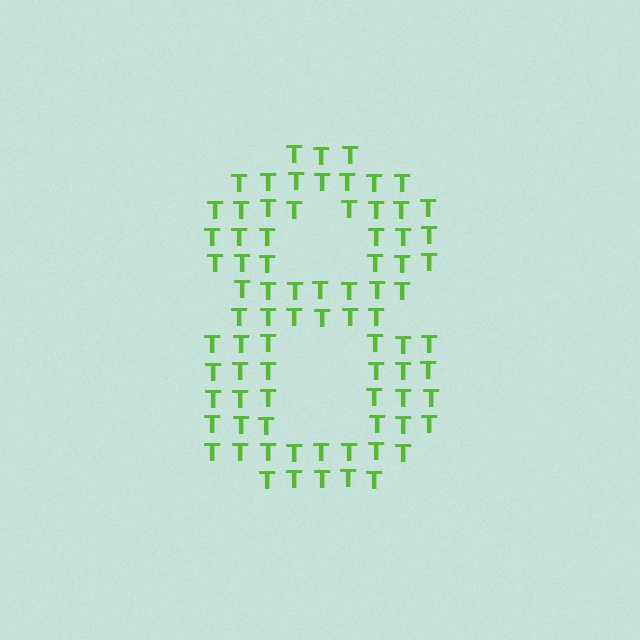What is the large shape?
The large shape is the digit 8.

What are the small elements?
The small elements are letter T's.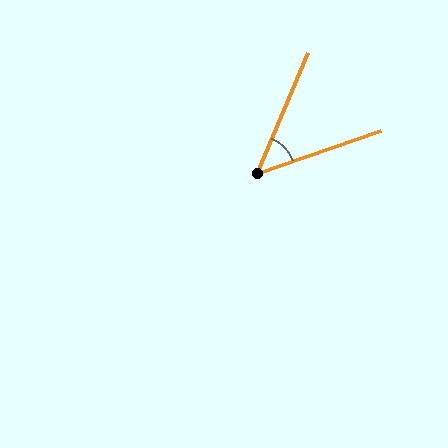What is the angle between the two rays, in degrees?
Approximately 48 degrees.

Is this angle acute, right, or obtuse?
It is acute.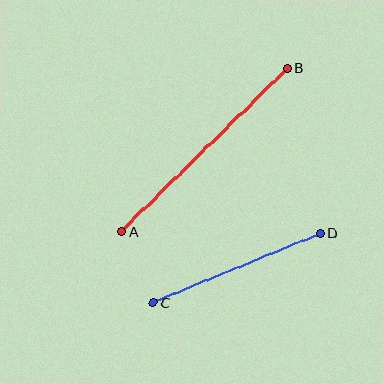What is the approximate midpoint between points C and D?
The midpoint is at approximately (237, 268) pixels.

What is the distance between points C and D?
The distance is approximately 181 pixels.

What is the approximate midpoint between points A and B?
The midpoint is at approximately (204, 150) pixels.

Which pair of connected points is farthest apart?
Points A and B are farthest apart.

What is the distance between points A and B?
The distance is approximately 232 pixels.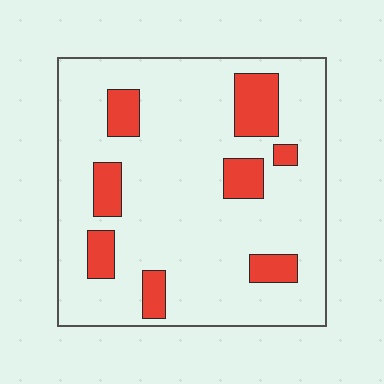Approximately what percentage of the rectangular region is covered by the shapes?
Approximately 15%.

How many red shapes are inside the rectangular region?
8.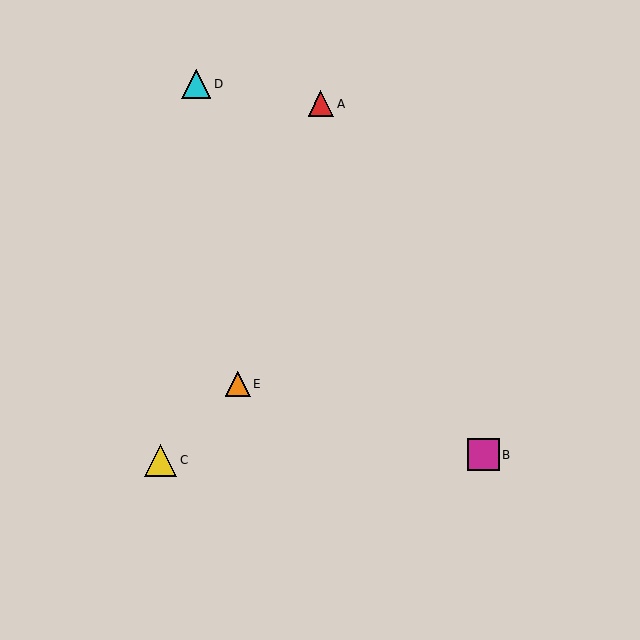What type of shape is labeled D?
Shape D is a cyan triangle.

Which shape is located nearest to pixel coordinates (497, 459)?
The magenta square (labeled B) at (483, 455) is nearest to that location.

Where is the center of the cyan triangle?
The center of the cyan triangle is at (196, 84).